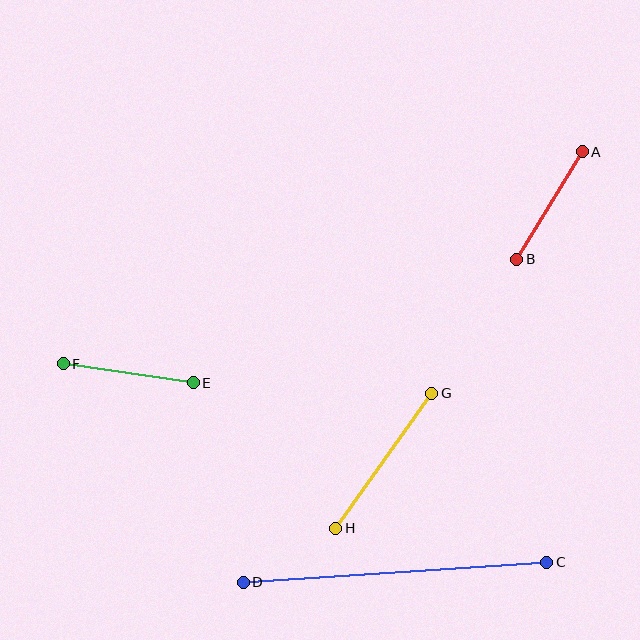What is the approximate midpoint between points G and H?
The midpoint is at approximately (384, 461) pixels.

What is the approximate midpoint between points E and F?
The midpoint is at approximately (128, 373) pixels.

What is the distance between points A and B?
The distance is approximately 126 pixels.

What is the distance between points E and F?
The distance is approximately 132 pixels.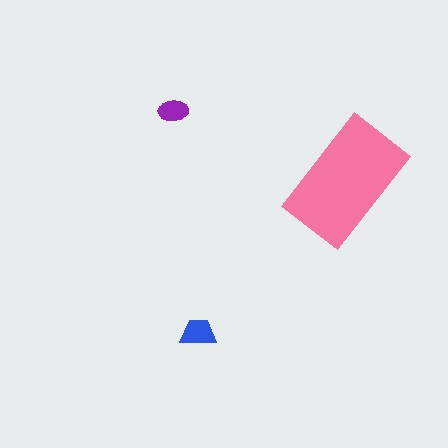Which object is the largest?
The pink rectangle.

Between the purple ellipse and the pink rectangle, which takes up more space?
The pink rectangle.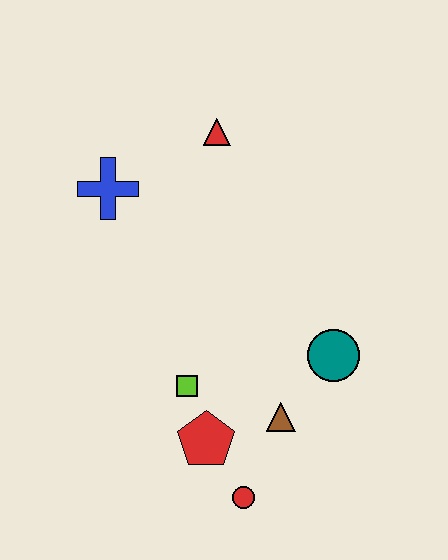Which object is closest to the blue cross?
The red triangle is closest to the blue cross.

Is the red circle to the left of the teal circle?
Yes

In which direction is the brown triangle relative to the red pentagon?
The brown triangle is to the right of the red pentagon.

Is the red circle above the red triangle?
No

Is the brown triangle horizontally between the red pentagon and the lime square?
No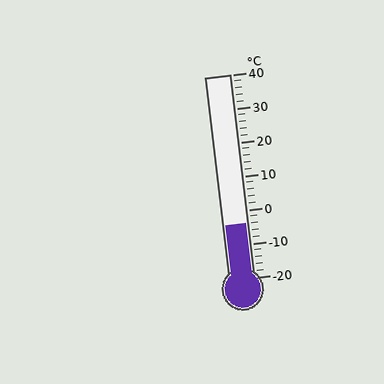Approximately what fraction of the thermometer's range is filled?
The thermometer is filled to approximately 25% of its range.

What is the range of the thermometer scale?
The thermometer scale ranges from -20°C to 40°C.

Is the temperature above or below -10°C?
The temperature is above -10°C.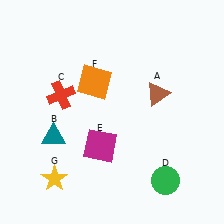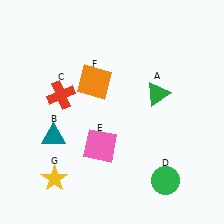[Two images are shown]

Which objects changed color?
A changed from brown to green. E changed from magenta to pink.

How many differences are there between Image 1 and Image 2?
There are 2 differences between the two images.